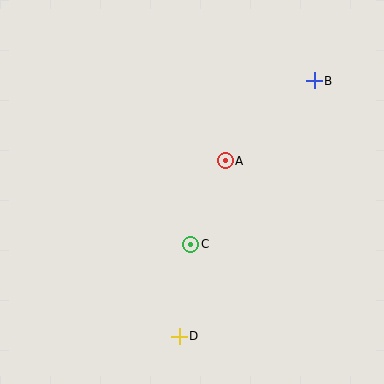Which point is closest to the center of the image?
Point A at (225, 161) is closest to the center.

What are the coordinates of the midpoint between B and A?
The midpoint between B and A is at (270, 121).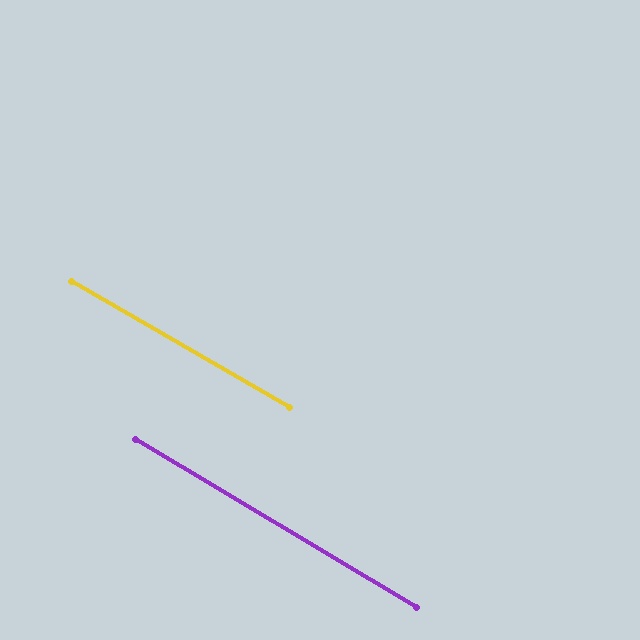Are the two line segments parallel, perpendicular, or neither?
Parallel — their directions differ by only 0.8°.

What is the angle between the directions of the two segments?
Approximately 1 degree.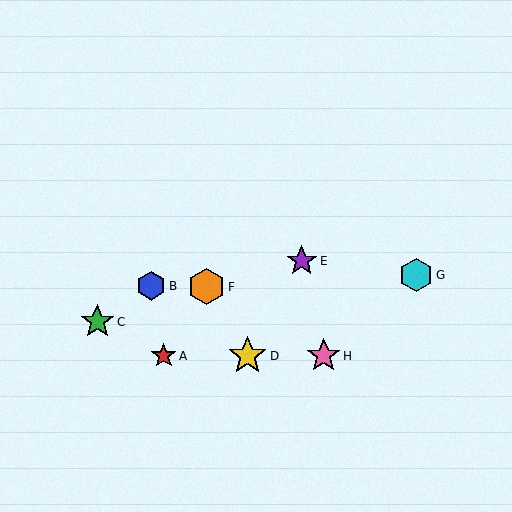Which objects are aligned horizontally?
Objects A, D, H are aligned horizontally.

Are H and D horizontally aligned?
Yes, both are at y≈356.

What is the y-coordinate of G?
Object G is at y≈275.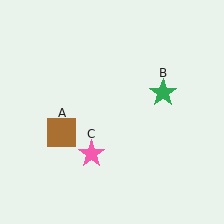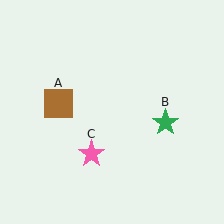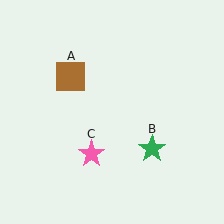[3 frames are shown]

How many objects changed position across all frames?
2 objects changed position: brown square (object A), green star (object B).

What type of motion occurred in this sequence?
The brown square (object A), green star (object B) rotated clockwise around the center of the scene.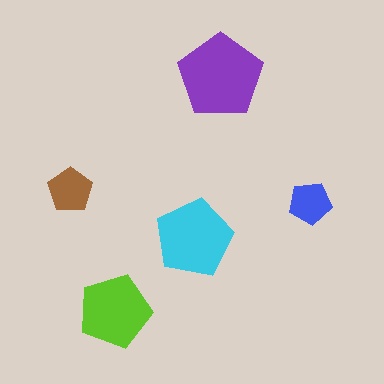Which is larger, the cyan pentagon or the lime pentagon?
The cyan one.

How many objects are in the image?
There are 5 objects in the image.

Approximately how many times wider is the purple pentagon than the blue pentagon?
About 2 times wider.